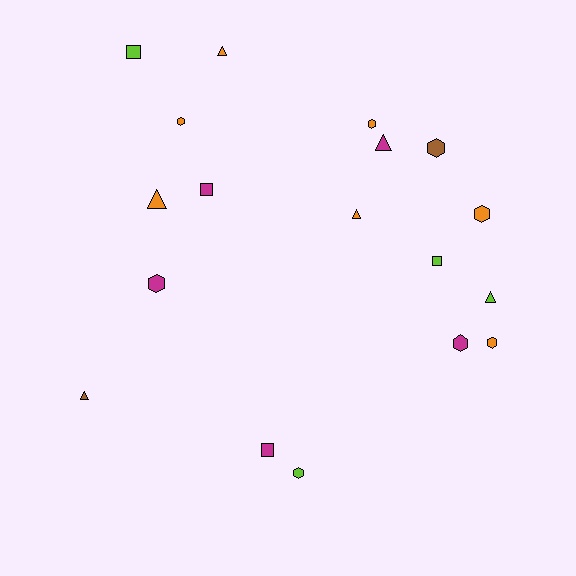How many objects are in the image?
There are 18 objects.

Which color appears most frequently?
Orange, with 7 objects.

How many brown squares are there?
There are no brown squares.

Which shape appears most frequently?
Hexagon, with 8 objects.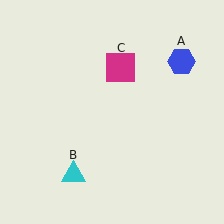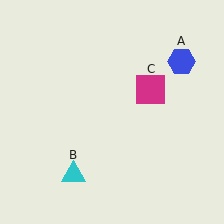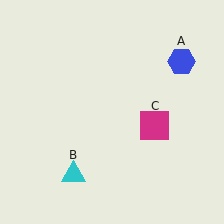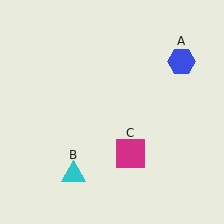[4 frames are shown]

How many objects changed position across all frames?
1 object changed position: magenta square (object C).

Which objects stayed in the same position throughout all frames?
Blue hexagon (object A) and cyan triangle (object B) remained stationary.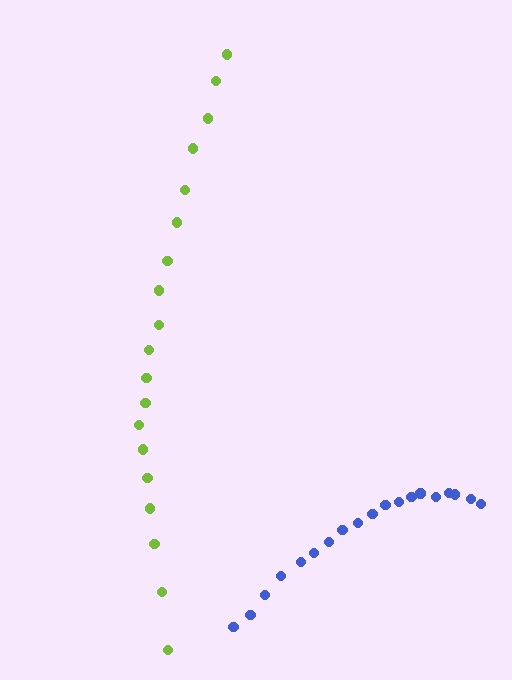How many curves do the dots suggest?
There are 2 distinct paths.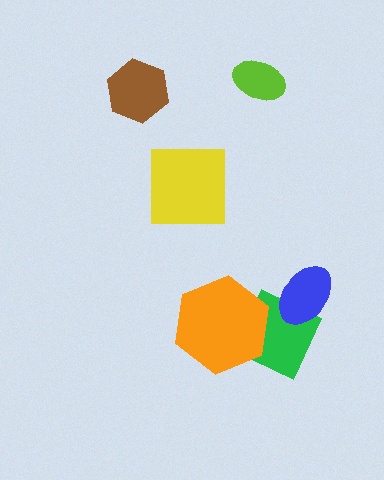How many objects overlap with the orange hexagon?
1 object overlaps with the orange hexagon.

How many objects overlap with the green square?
2 objects overlap with the green square.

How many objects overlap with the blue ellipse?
1 object overlaps with the blue ellipse.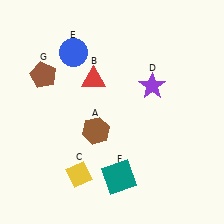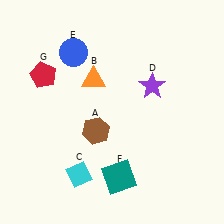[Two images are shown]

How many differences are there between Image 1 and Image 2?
There are 3 differences between the two images.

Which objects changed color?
B changed from red to orange. C changed from yellow to cyan. G changed from brown to red.